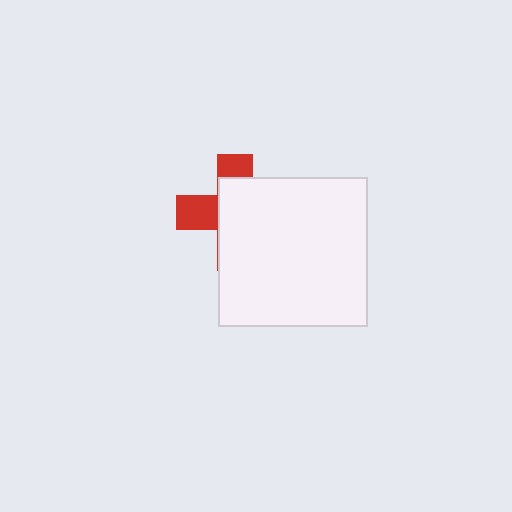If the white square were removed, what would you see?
You would see the complete red cross.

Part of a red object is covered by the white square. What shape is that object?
It is a cross.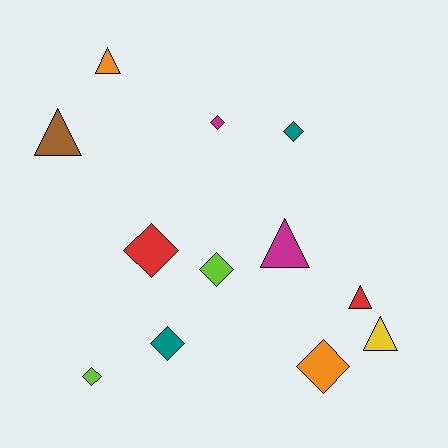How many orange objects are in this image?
There are 2 orange objects.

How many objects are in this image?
There are 12 objects.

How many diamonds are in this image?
There are 7 diamonds.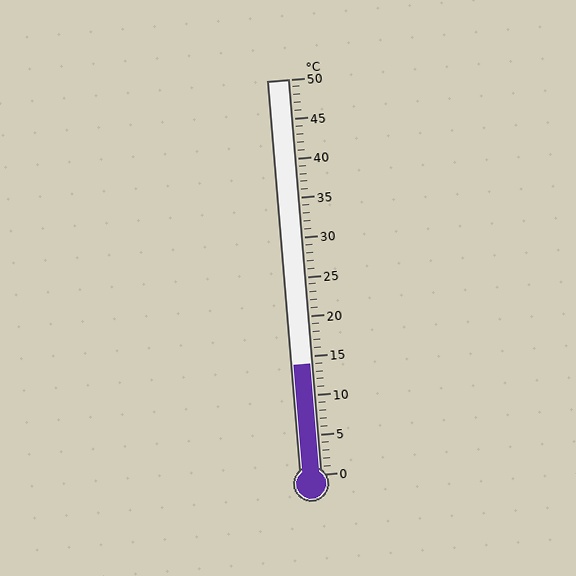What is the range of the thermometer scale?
The thermometer scale ranges from 0°C to 50°C.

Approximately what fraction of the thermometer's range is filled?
The thermometer is filled to approximately 30% of its range.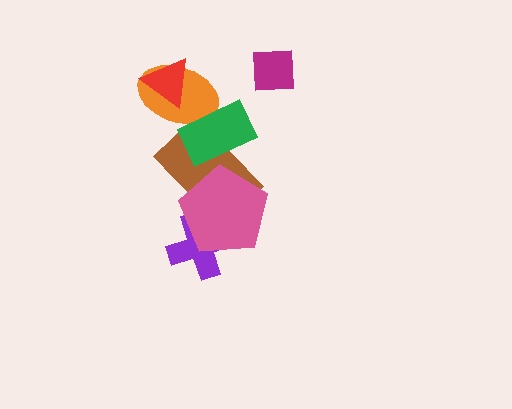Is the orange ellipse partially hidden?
Yes, it is partially covered by another shape.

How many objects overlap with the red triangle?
1 object overlaps with the red triangle.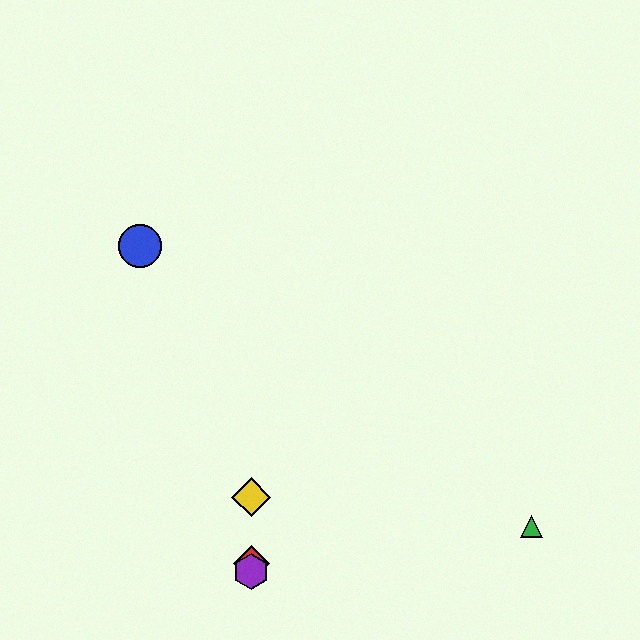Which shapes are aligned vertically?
The red diamond, the yellow diamond, the purple hexagon are aligned vertically.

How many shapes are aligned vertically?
3 shapes (the red diamond, the yellow diamond, the purple hexagon) are aligned vertically.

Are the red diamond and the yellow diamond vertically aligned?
Yes, both are at x≈251.